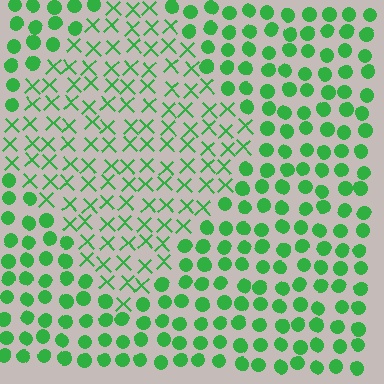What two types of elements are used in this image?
The image uses X marks inside the diamond region and circles outside it.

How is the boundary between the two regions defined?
The boundary is defined by a change in element shape: X marks inside vs. circles outside. All elements share the same color and spacing.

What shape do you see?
I see a diamond.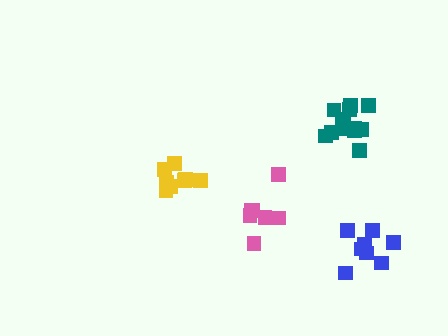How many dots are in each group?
Group 1: 7 dots, Group 2: 13 dots, Group 3: 8 dots, Group 4: 8 dots (36 total).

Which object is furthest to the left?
The yellow cluster is leftmost.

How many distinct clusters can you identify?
There are 4 distinct clusters.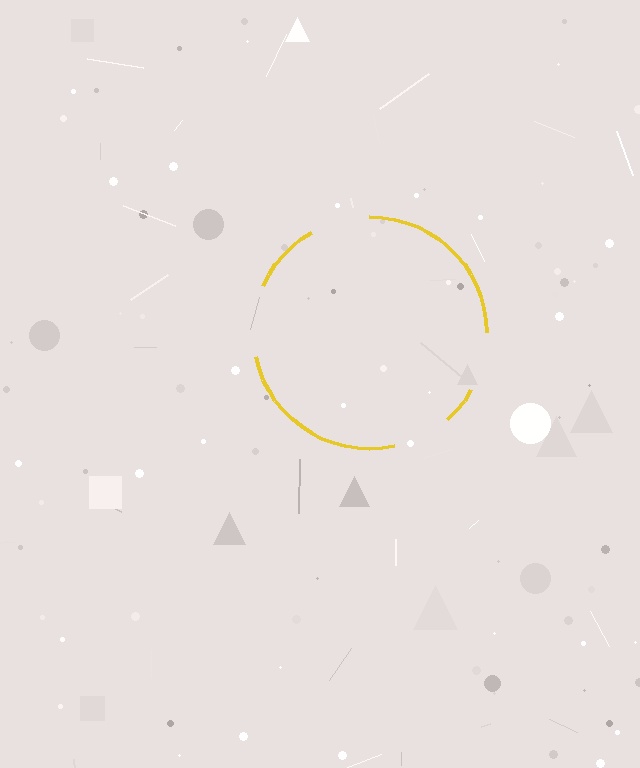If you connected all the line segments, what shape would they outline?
They would outline a circle.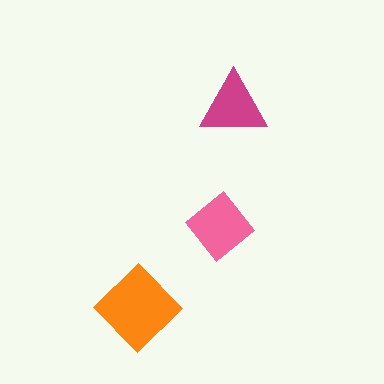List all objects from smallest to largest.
The magenta triangle, the pink diamond, the orange diamond.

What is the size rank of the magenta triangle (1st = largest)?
3rd.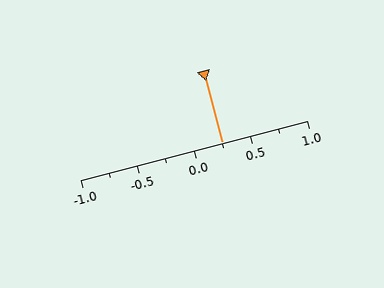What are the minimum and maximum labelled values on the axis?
The axis runs from -1.0 to 1.0.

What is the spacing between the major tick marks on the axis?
The major ticks are spaced 0.5 apart.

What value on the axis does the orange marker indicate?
The marker indicates approximately 0.25.